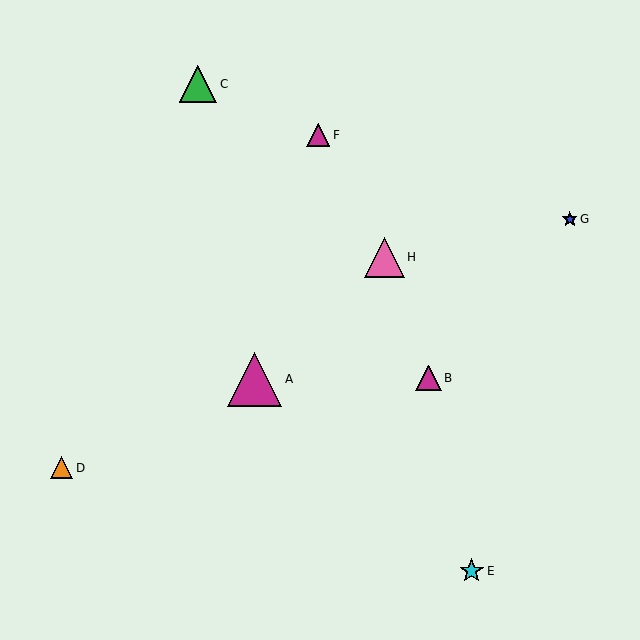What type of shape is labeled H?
Shape H is a pink triangle.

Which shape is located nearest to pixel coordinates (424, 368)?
The magenta triangle (labeled B) at (429, 378) is nearest to that location.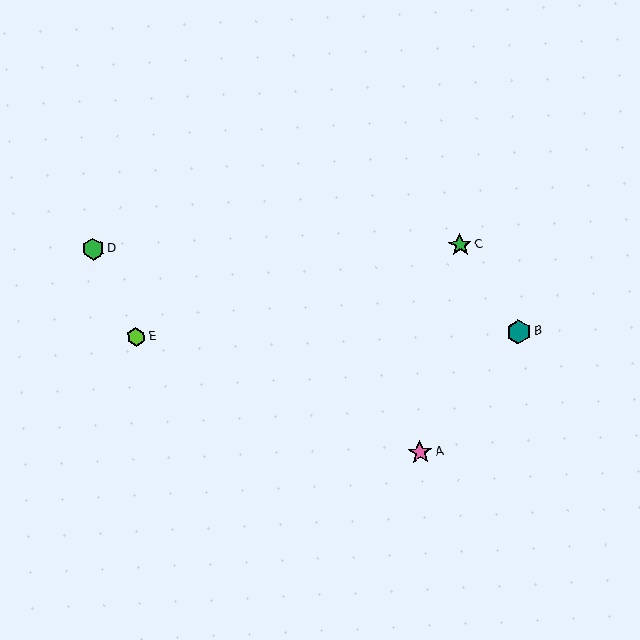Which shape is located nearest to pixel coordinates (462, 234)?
The green star (labeled C) at (460, 245) is nearest to that location.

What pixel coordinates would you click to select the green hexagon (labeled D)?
Click at (93, 249) to select the green hexagon D.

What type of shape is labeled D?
Shape D is a green hexagon.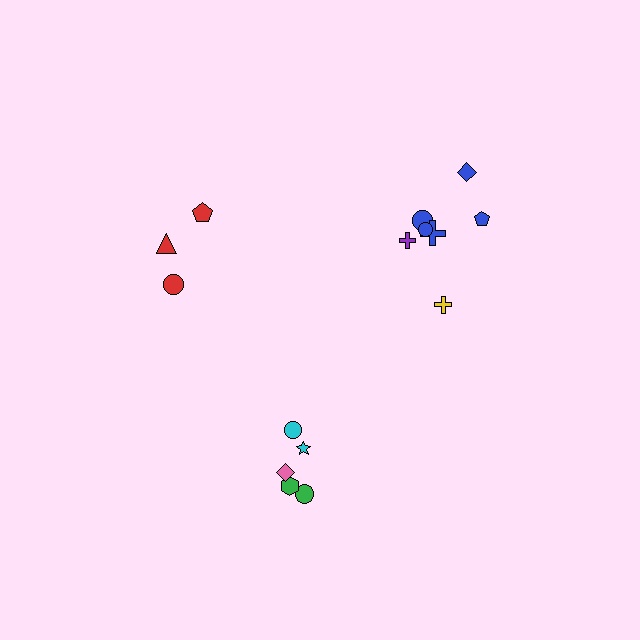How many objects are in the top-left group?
There are 3 objects.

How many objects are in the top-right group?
There are 7 objects.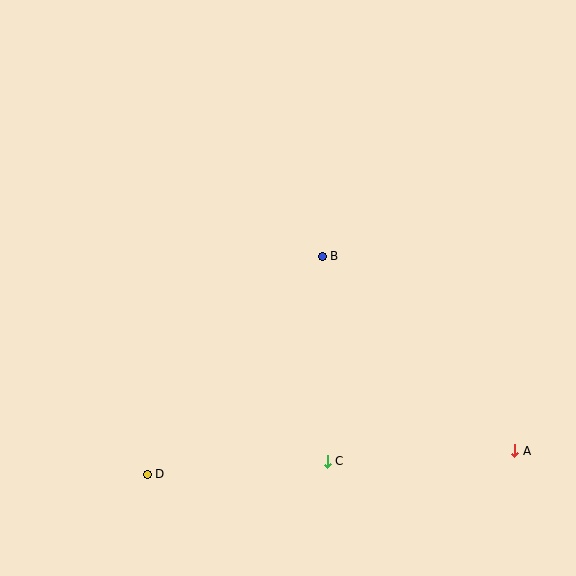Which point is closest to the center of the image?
Point B at (322, 256) is closest to the center.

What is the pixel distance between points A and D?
The distance between A and D is 368 pixels.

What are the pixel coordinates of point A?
Point A is at (515, 451).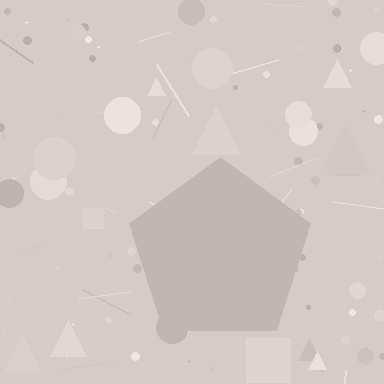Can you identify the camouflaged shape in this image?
The camouflaged shape is a pentagon.